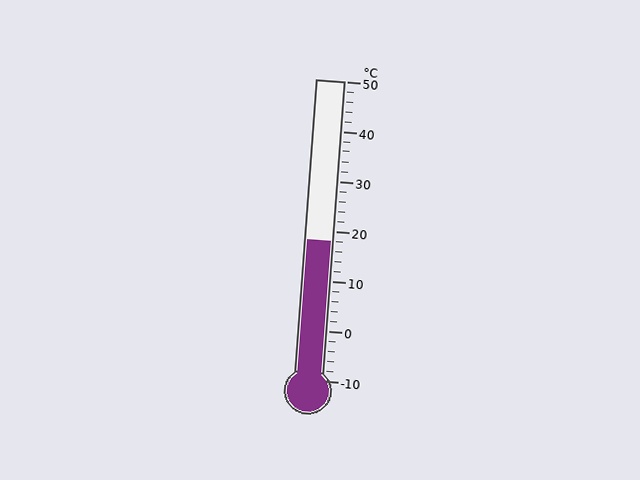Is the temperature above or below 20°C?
The temperature is below 20°C.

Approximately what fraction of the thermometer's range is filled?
The thermometer is filled to approximately 45% of its range.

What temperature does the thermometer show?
The thermometer shows approximately 18°C.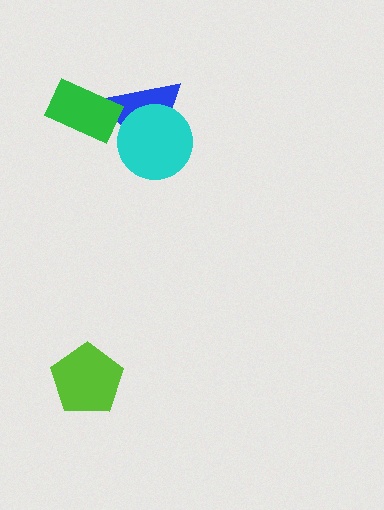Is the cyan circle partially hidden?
No, no other shape covers it.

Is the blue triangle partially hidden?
Yes, it is partially covered by another shape.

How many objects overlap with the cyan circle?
1 object overlaps with the cyan circle.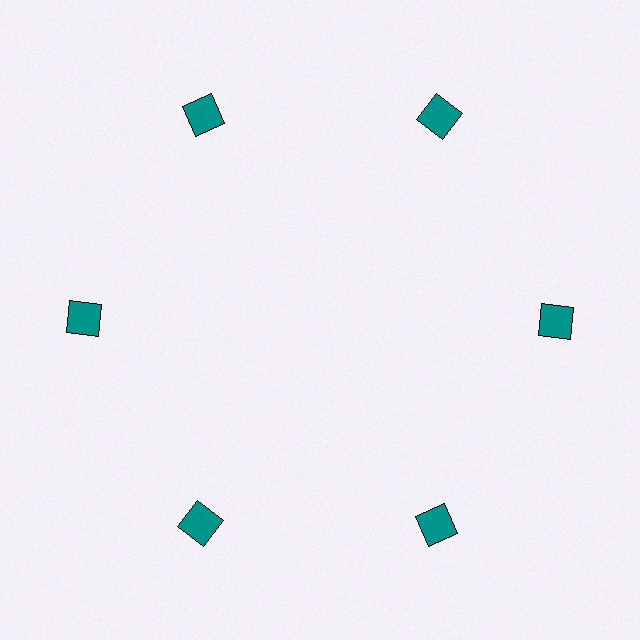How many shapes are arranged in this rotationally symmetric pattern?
There are 6 shapes, arranged in 6 groups of 1.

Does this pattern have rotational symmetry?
Yes, this pattern has 6-fold rotational symmetry. It looks the same after rotating 60 degrees around the center.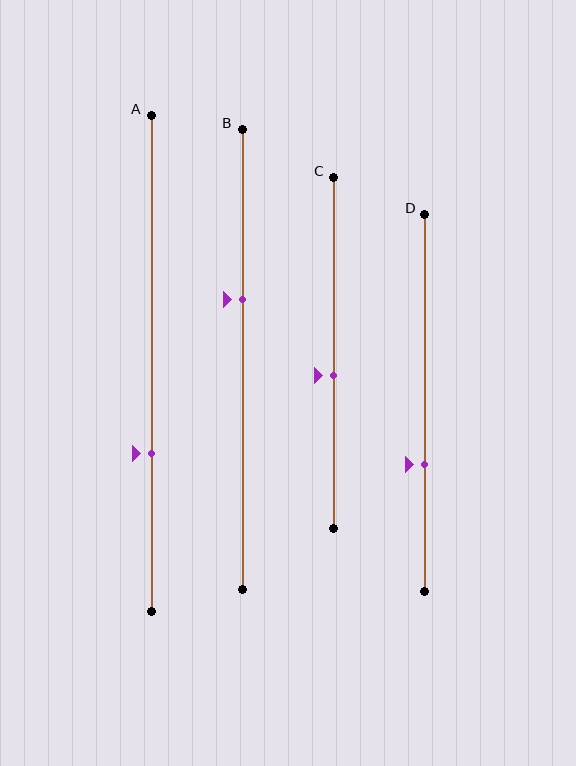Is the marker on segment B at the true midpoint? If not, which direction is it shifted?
No, the marker on segment B is shifted upward by about 13% of the segment length.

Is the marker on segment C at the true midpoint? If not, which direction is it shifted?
No, the marker on segment C is shifted downward by about 6% of the segment length.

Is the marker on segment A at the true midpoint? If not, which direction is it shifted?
No, the marker on segment A is shifted downward by about 18% of the segment length.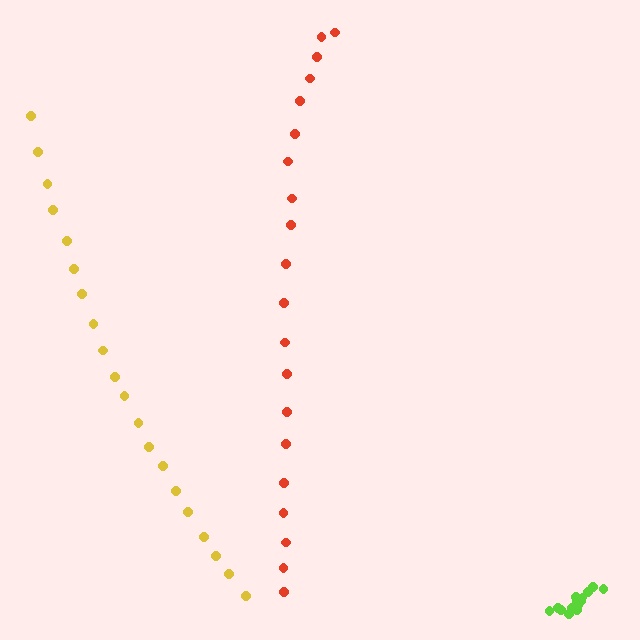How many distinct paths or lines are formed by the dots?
There are 3 distinct paths.